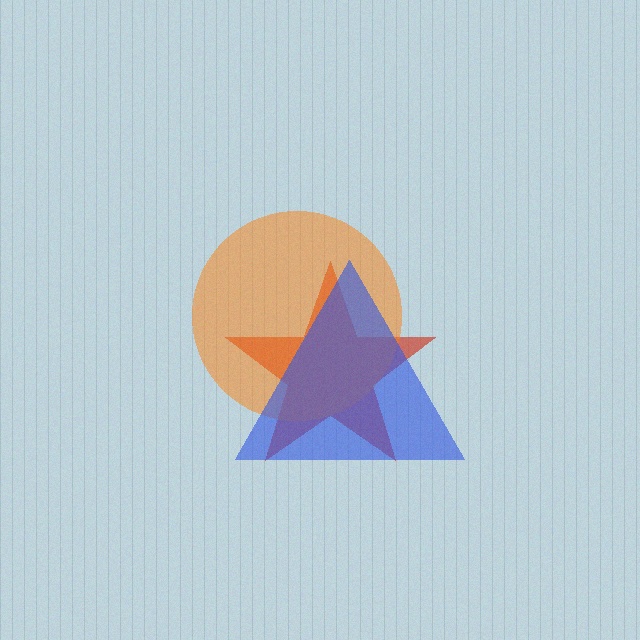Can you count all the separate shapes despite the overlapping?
Yes, there are 3 separate shapes.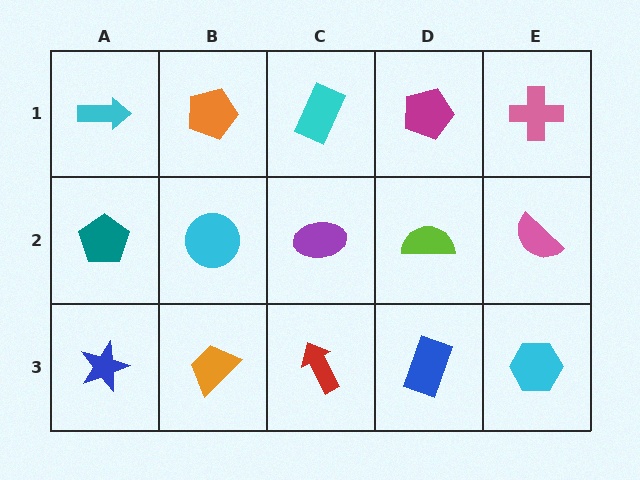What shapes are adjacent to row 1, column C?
A purple ellipse (row 2, column C), an orange pentagon (row 1, column B), a magenta pentagon (row 1, column D).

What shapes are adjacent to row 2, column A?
A cyan arrow (row 1, column A), a blue star (row 3, column A), a cyan circle (row 2, column B).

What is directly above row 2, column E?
A pink cross.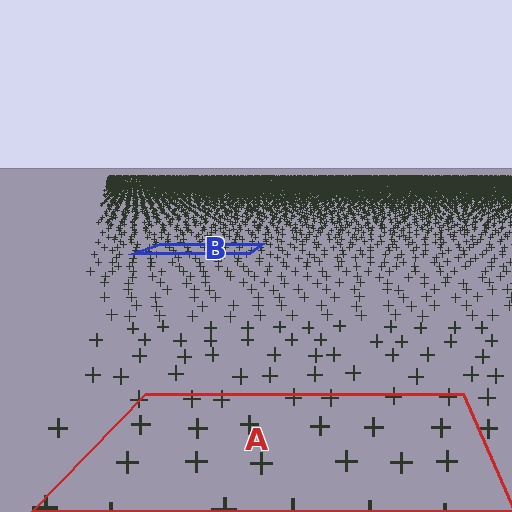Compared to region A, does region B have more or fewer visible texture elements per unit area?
Region B has more texture elements per unit area — they are packed more densely because it is farther away.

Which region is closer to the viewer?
Region A is closer. The texture elements there are larger and more spread out.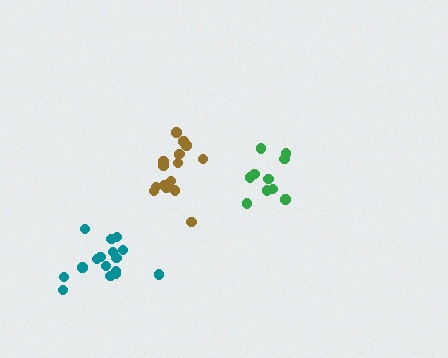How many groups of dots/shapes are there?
There are 3 groups.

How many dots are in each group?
Group 1: 16 dots, Group 2: 10 dots, Group 3: 16 dots (42 total).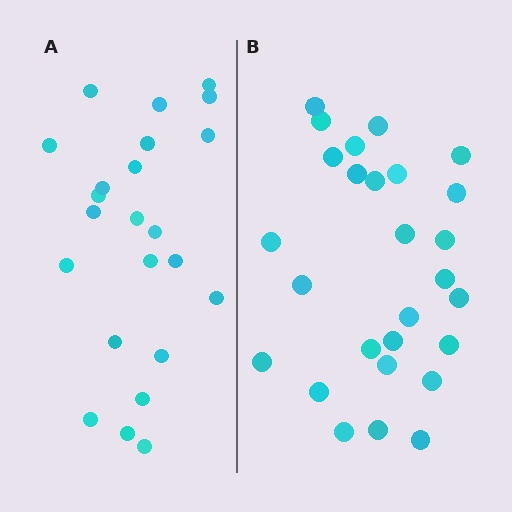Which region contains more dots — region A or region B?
Region B (the right region) has more dots.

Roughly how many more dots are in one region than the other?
Region B has about 4 more dots than region A.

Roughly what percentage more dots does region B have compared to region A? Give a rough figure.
About 15% more.